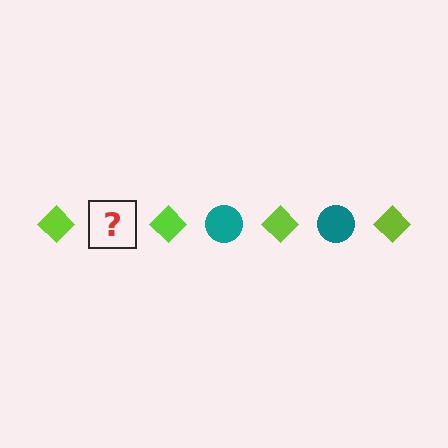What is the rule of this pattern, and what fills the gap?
The rule is that the pattern alternates between lime diamond and teal circle. The gap should be filled with a teal circle.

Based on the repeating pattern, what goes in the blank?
The blank should be a teal circle.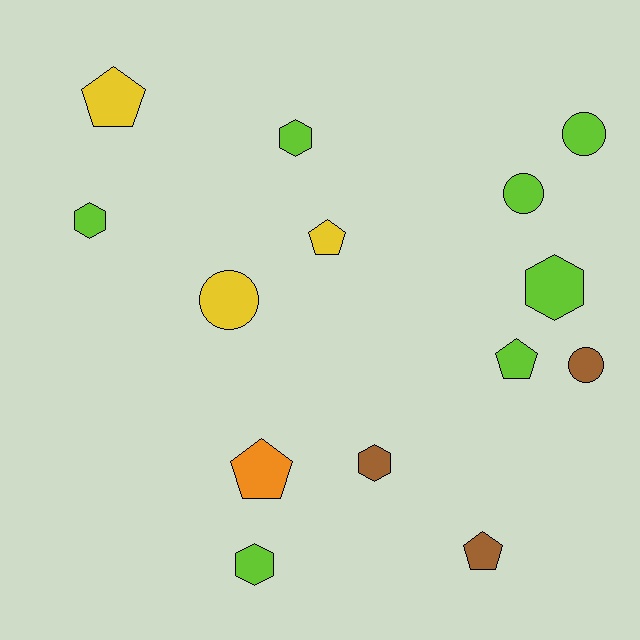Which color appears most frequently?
Lime, with 7 objects.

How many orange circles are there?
There are no orange circles.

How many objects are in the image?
There are 14 objects.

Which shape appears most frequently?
Pentagon, with 5 objects.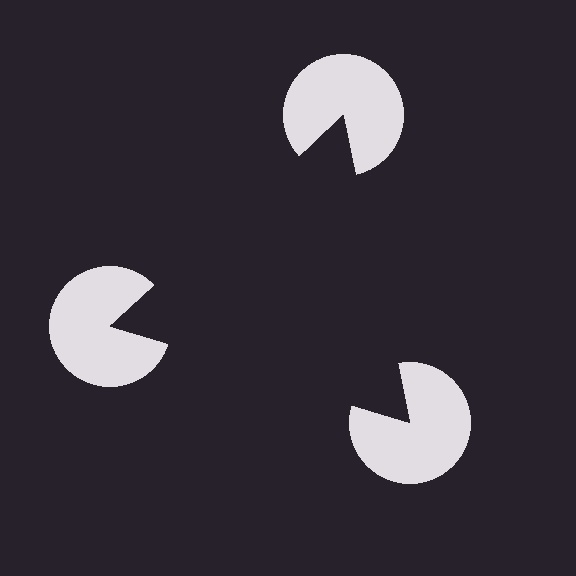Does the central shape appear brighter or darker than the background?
It typically appears slightly darker than the background, even though no actual brightness change is drawn.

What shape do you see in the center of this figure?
An illusory triangle — its edges are inferred from the aligned wedge cuts in the pac-man discs, not physically drawn.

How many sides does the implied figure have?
3 sides.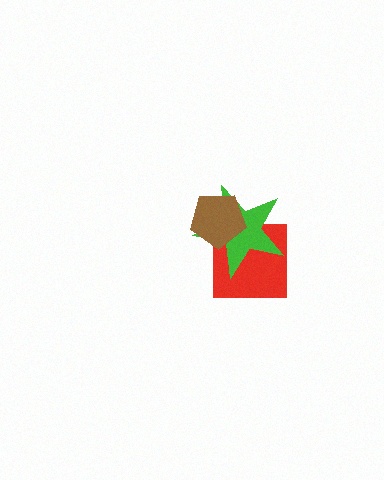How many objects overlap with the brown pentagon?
2 objects overlap with the brown pentagon.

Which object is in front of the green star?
The brown pentagon is in front of the green star.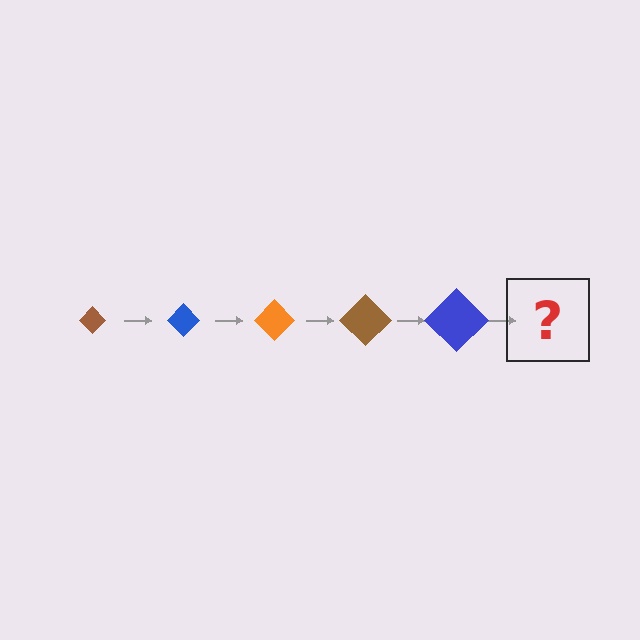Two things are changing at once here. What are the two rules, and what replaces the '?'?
The two rules are that the diamond grows larger each step and the color cycles through brown, blue, and orange. The '?' should be an orange diamond, larger than the previous one.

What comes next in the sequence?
The next element should be an orange diamond, larger than the previous one.